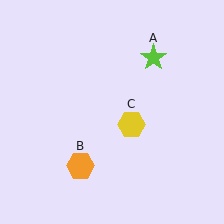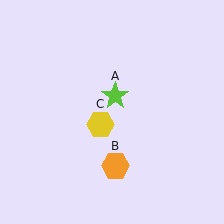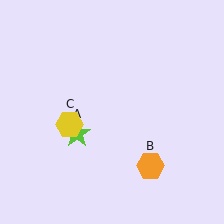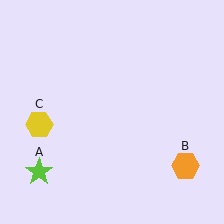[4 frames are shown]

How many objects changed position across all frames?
3 objects changed position: lime star (object A), orange hexagon (object B), yellow hexagon (object C).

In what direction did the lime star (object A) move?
The lime star (object A) moved down and to the left.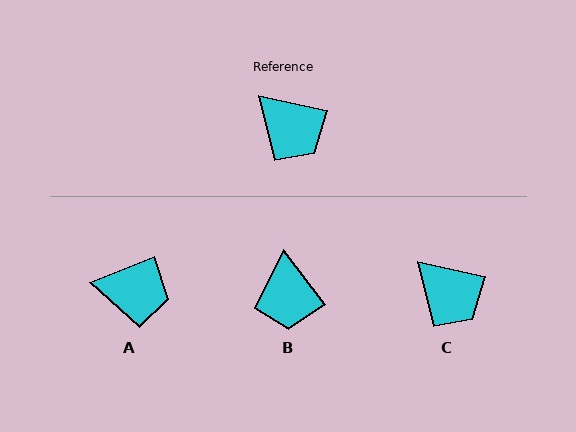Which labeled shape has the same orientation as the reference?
C.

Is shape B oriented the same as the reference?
No, it is off by about 40 degrees.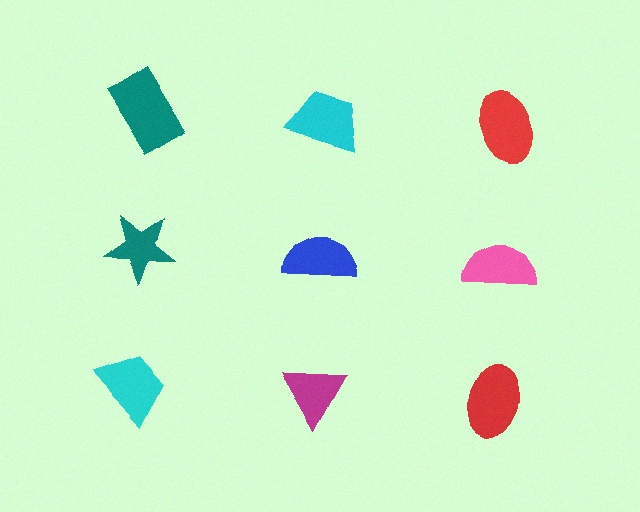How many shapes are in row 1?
3 shapes.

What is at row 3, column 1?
A cyan trapezoid.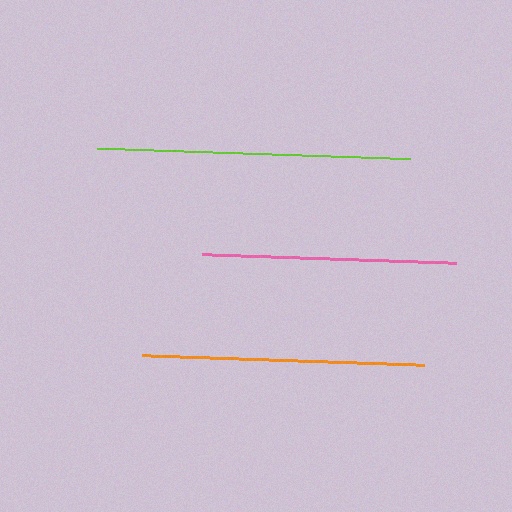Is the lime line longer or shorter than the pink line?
The lime line is longer than the pink line.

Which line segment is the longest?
The lime line is the longest at approximately 314 pixels.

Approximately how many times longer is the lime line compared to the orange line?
The lime line is approximately 1.1 times the length of the orange line.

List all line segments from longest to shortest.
From longest to shortest: lime, orange, pink.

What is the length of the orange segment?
The orange segment is approximately 282 pixels long.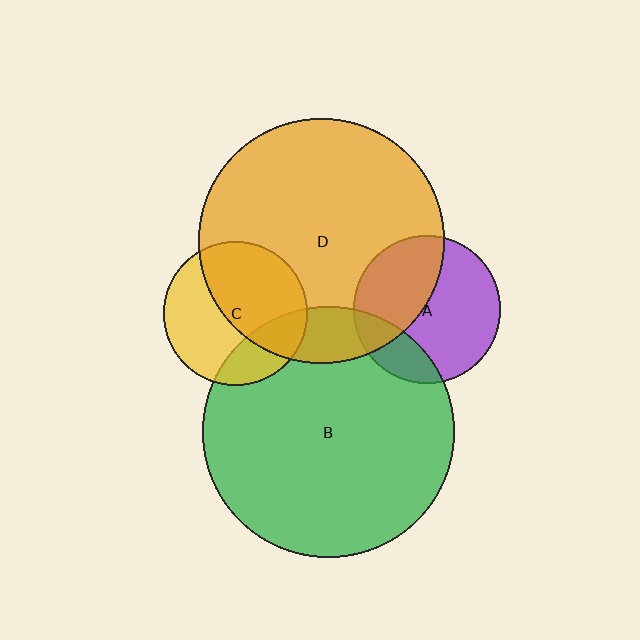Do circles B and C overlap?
Yes.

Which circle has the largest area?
Circle B (green).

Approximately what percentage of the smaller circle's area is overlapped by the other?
Approximately 25%.